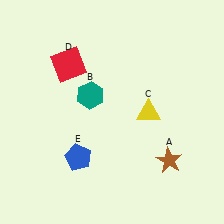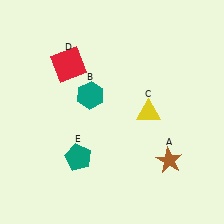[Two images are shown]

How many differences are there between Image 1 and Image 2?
There is 1 difference between the two images.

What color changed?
The pentagon (E) changed from blue in Image 1 to teal in Image 2.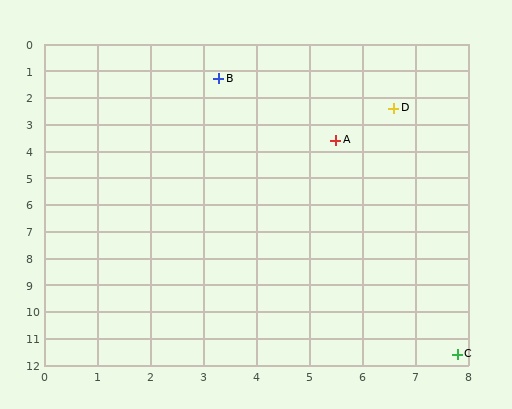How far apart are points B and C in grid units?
Points B and C are about 11.2 grid units apart.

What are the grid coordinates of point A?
Point A is at approximately (5.5, 3.6).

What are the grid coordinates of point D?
Point D is at approximately (6.6, 2.4).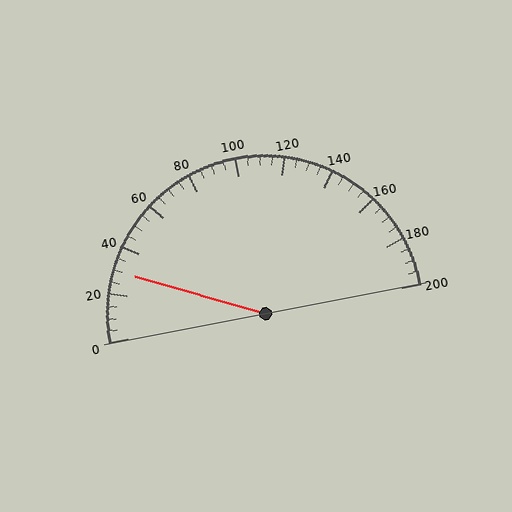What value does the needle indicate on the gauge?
The needle indicates approximately 30.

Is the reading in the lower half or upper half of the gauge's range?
The reading is in the lower half of the range (0 to 200).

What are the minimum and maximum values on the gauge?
The gauge ranges from 0 to 200.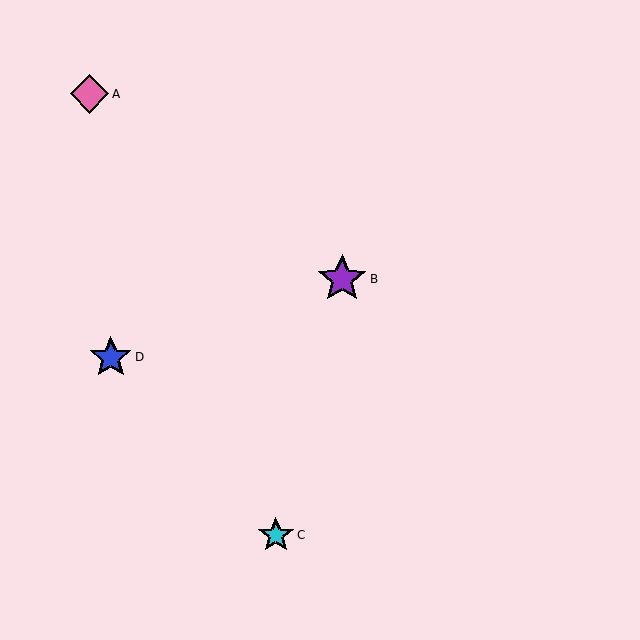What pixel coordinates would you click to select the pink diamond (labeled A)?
Click at (90, 94) to select the pink diamond A.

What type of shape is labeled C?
Shape C is a cyan star.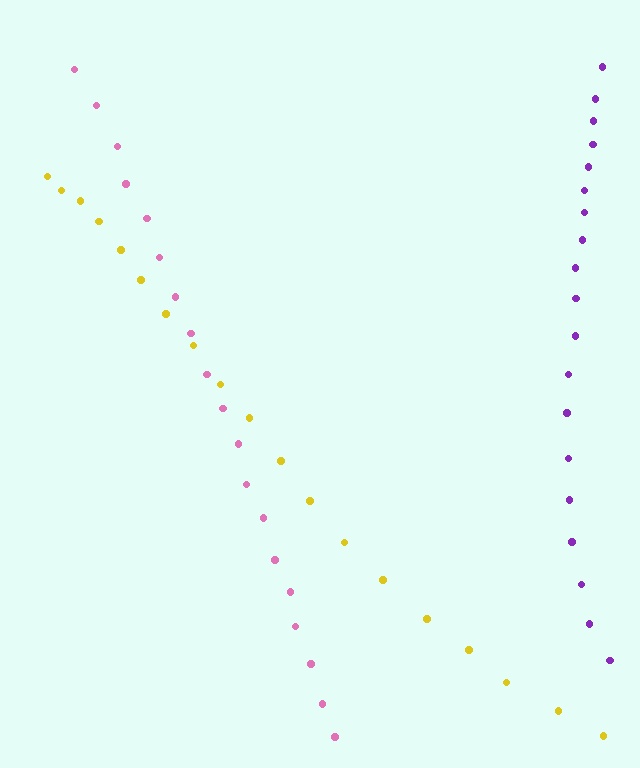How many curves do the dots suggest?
There are 3 distinct paths.